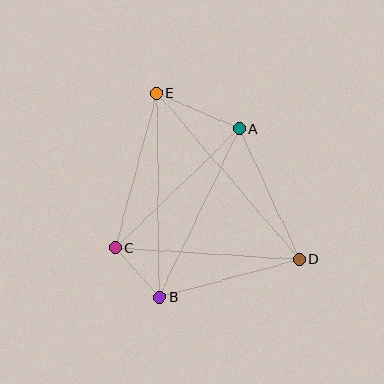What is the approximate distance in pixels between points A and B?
The distance between A and B is approximately 186 pixels.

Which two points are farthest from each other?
Points D and E are farthest from each other.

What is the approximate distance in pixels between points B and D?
The distance between B and D is approximately 145 pixels.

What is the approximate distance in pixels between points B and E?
The distance between B and E is approximately 204 pixels.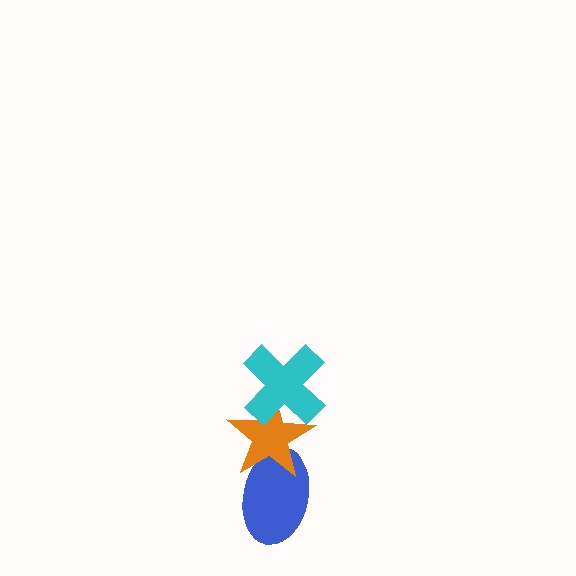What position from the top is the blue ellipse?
The blue ellipse is 3rd from the top.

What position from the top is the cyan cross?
The cyan cross is 1st from the top.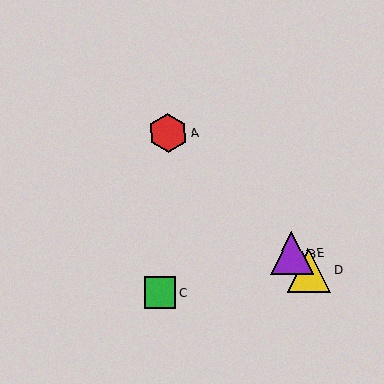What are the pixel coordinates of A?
Object A is at (168, 133).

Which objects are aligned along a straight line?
Objects A, B, D, E are aligned along a straight line.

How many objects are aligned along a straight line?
4 objects (A, B, D, E) are aligned along a straight line.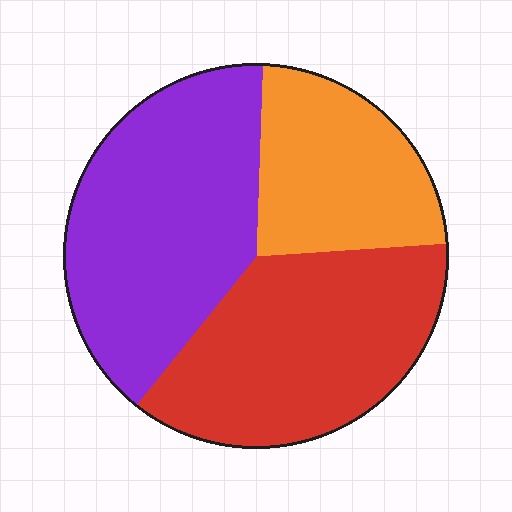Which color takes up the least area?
Orange, at roughly 25%.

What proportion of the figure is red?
Red covers around 35% of the figure.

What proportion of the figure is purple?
Purple takes up between a quarter and a half of the figure.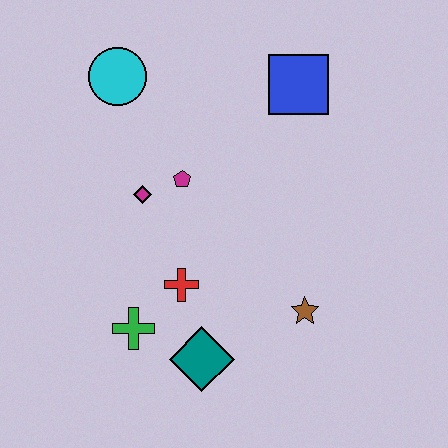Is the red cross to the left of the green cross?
No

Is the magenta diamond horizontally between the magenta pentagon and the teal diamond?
No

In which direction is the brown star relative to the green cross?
The brown star is to the right of the green cross.